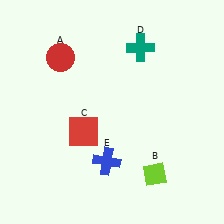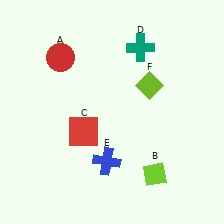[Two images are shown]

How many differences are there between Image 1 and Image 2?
There is 1 difference between the two images.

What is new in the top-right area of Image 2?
A lime diamond (F) was added in the top-right area of Image 2.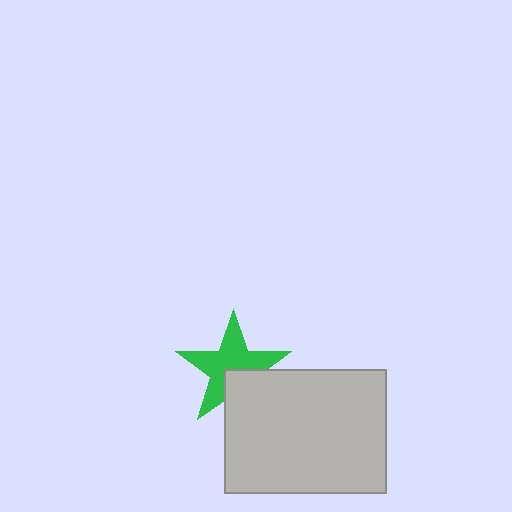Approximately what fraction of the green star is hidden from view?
Roughly 30% of the green star is hidden behind the light gray rectangle.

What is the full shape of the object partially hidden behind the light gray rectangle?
The partially hidden object is a green star.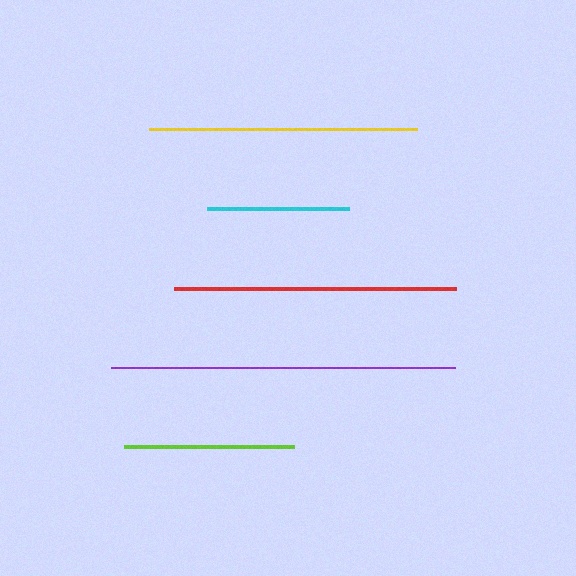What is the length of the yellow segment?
The yellow segment is approximately 269 pixels long.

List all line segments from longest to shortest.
From longest to shortest: purple, red, yellow, lime, cyan.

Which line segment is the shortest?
The cyan line is the shortest at approximately 142 pixels.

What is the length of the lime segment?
The lime segment is approximately 171 pixels long.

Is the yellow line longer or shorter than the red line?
The red line is longer than the yellow line.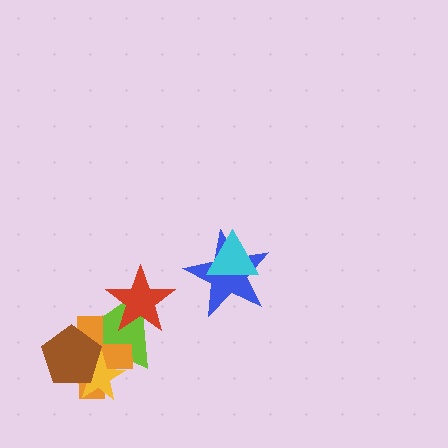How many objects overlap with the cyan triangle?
1 object overlaps with the cyan triangle.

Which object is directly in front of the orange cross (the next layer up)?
The yellow star is directly in front of the orange cross.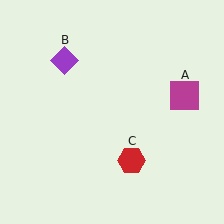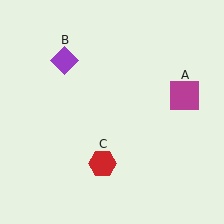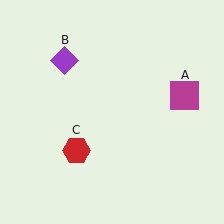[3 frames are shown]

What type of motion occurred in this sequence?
The red hexagon (object C) rotated clockwise around the center of the scene.